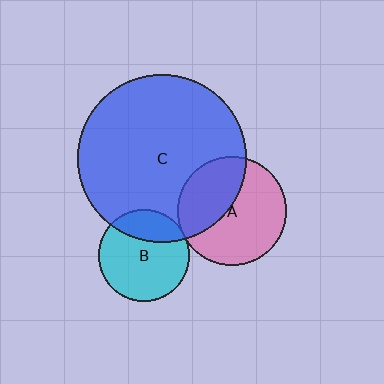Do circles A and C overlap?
Yes.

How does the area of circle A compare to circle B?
Approximately 1.4 times.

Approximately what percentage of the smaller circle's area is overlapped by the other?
Approximately 40%.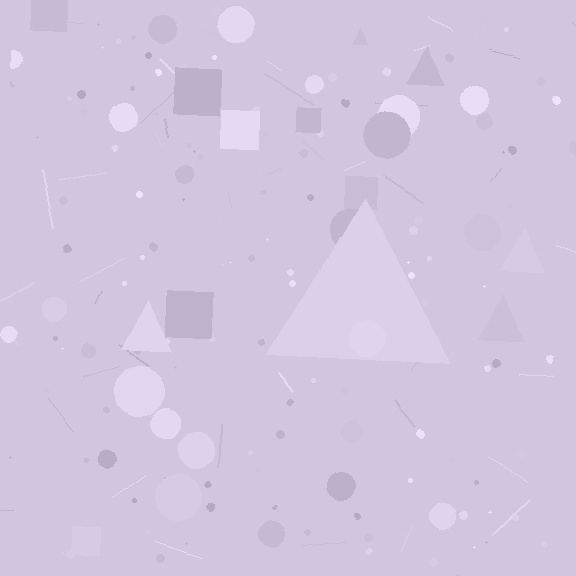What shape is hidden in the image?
A triangle is hidden in the image.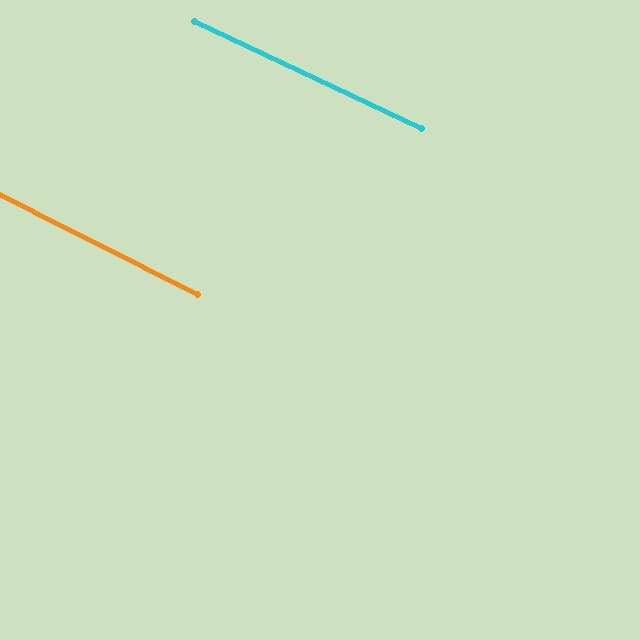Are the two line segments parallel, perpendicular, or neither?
Parallel — their directions differ by only 1.7°.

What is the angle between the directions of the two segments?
Approximately 2 degrees.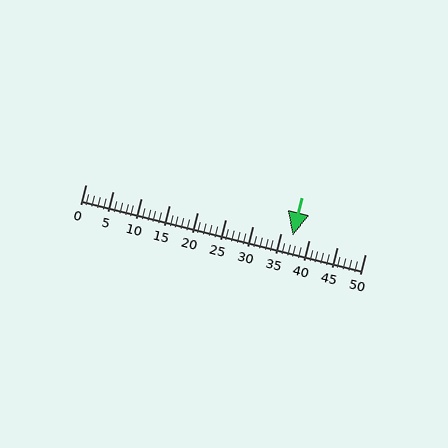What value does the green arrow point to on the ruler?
The green arrow points to approximately 37.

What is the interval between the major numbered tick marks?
The major tick marks are spaced 5 units apart.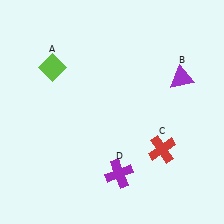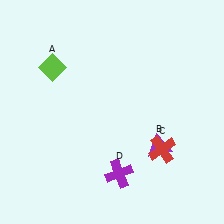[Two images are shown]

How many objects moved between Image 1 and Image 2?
1 object moved between the two images.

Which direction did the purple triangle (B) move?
The purple triangle (B) moved down.